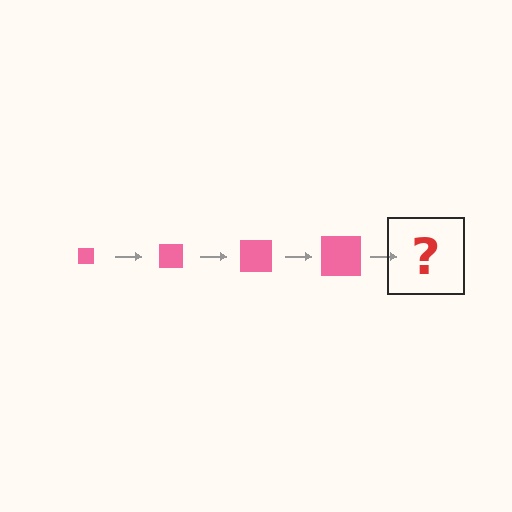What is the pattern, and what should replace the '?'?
The pattern is that the square gets progressively larger each step. The '?' should be a pink square, larger than the previous one.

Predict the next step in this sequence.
The next step is a pink square, larger than the previous one.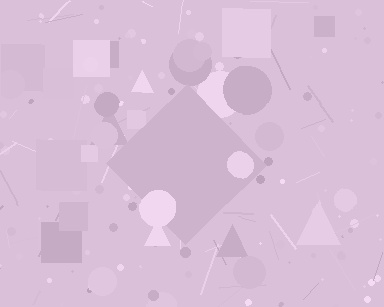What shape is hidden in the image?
A diamond is hidden in the image.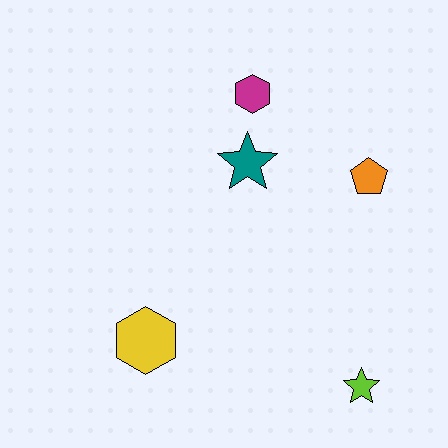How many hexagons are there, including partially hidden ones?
There are 2 hexagons.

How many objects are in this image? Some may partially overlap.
There are 5 objects.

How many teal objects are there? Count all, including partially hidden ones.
There is 1 teal object.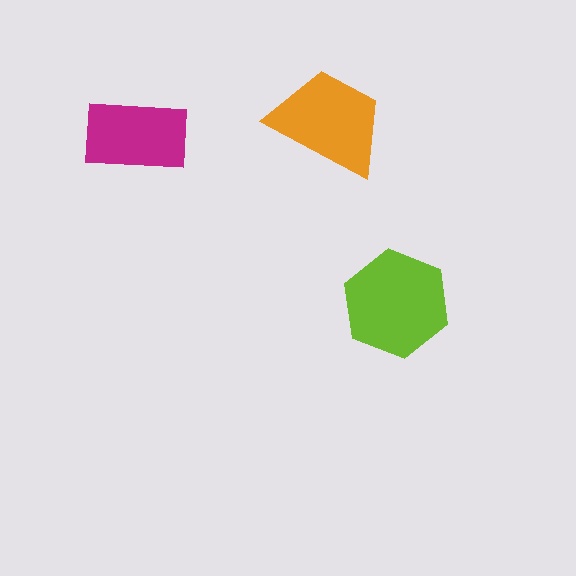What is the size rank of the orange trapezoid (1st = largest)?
2nd.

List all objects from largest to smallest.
The lime hexagon, the orange trapezoid, the magenta rectangle.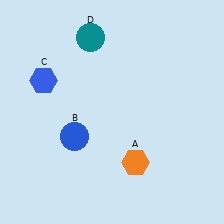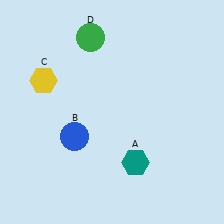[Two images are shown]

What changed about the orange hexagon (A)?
In Image 1, A is orange. In Image 2, it changed to teal.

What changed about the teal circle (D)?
In Image 1, D is teal. In Image 2, it changed to green.